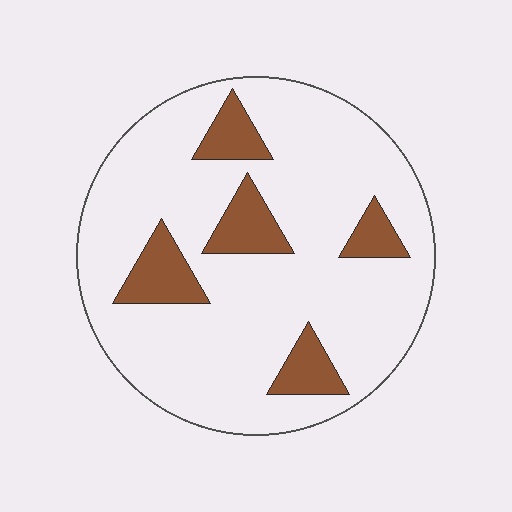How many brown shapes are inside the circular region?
5.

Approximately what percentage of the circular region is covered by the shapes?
Approximately 15%.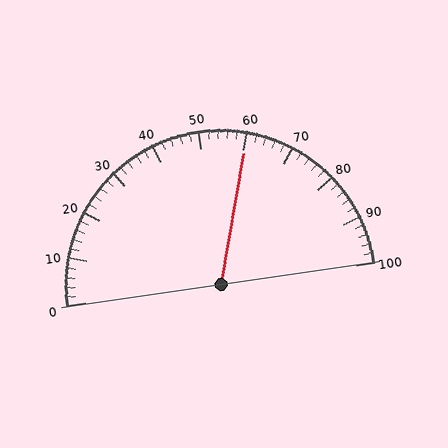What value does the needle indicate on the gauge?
The needle indicates approximately 60.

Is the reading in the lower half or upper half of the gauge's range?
The reading is in the upper half of the range (0 to 100).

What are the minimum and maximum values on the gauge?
The gauge ranges from 0 to 100.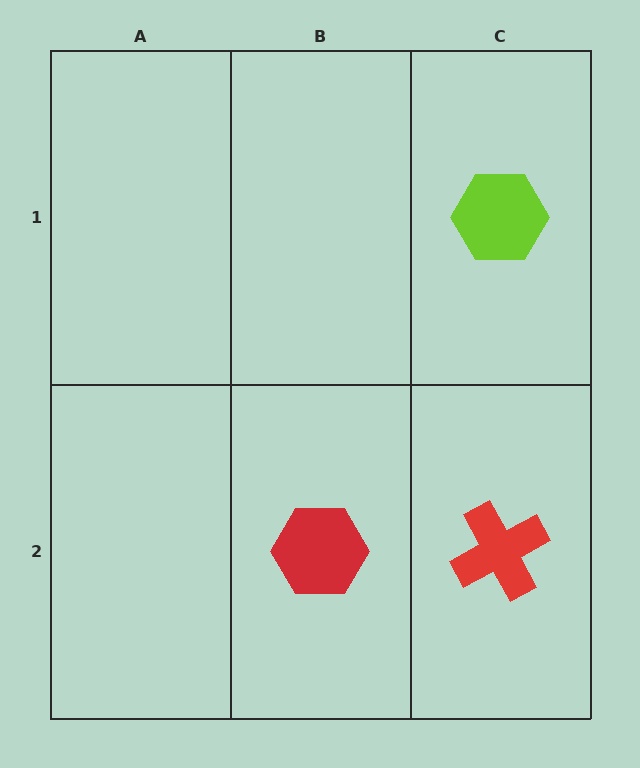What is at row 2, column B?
A red hexagon.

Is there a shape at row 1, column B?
No, that cell is empty.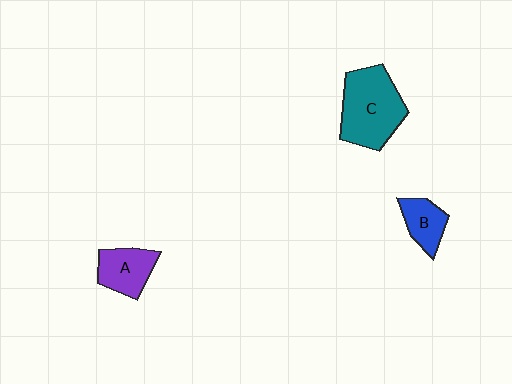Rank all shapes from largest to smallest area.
From largest to smallest: C (teal), A (purple), B (blue).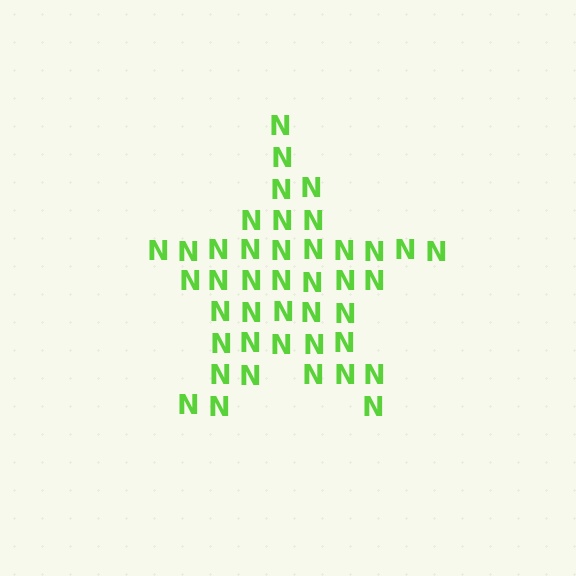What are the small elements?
The small elements are letter N's.